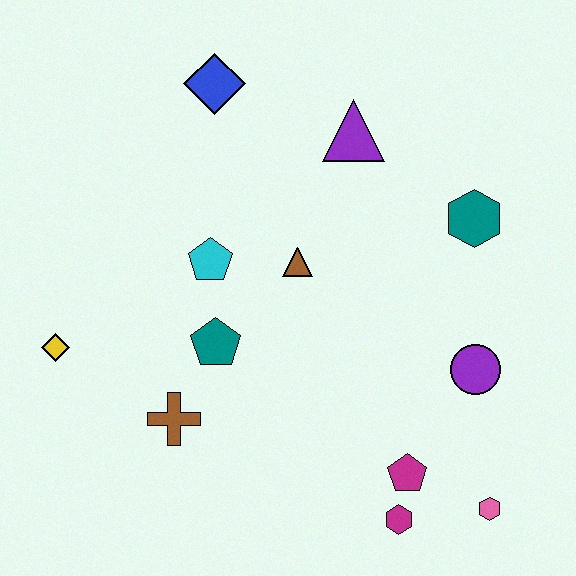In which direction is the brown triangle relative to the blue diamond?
The brown triangle is below the blue diamond.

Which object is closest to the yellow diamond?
The brown cross is closest to the yellow diamond.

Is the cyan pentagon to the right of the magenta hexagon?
No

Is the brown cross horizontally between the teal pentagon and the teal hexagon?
No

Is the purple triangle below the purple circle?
No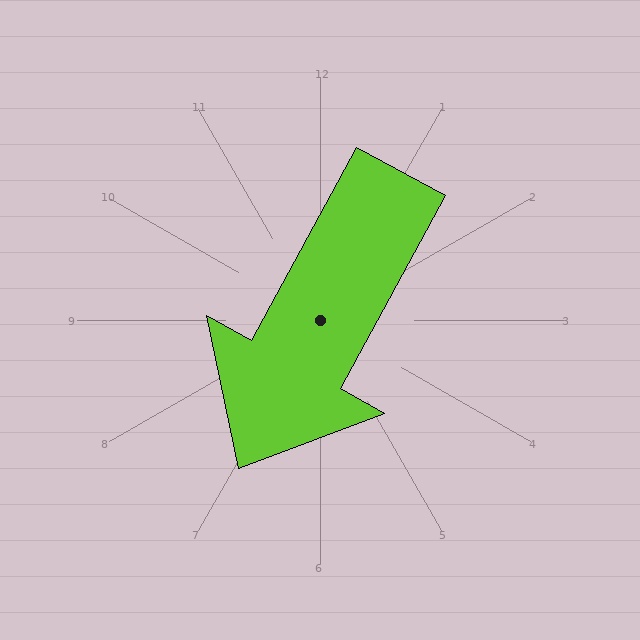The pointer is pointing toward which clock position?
Roughly 7 o'clock.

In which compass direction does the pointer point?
Southwest.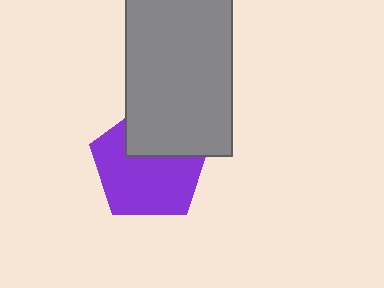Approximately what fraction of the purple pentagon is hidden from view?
Roughly 34% of the purple pentagon is hidden behind the gray rectangle.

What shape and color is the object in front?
The object in front is a gray rectangle.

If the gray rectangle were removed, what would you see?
You would see the complete purple pentagon.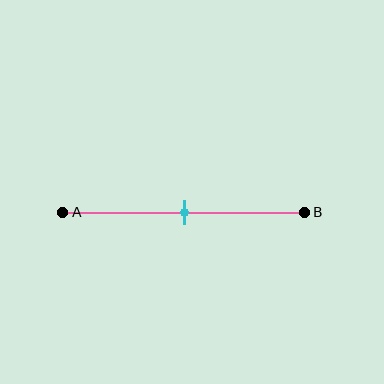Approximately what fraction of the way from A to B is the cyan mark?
The cyan mark is approximately 50% of the way from A to B.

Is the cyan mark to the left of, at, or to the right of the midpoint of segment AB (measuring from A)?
The cyan mark is approximately at the midpoint of segment AB.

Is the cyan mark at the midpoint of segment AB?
Yes, the mark is approximately at the midpoint.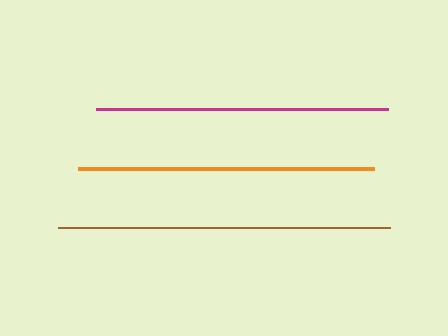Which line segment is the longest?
The brown line is the longest at approximately 333 pixels.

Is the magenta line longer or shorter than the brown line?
The brown line is longer than the magenta line.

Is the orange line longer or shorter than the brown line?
The brown line is longer than the orange line.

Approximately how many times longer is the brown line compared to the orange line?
The brown line is approximately 1.1 times the length of the orange line.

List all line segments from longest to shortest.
From longest to shortest: brown, orange, magenta.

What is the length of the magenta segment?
The magenta segment is approximately 292 pixels long.